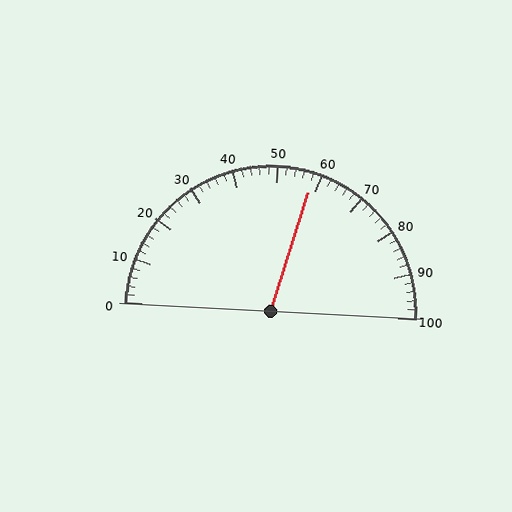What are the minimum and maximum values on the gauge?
The gauge ranges from 0 to 100.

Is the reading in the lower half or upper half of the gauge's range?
The reading is in the upper half of the range (0 to 100).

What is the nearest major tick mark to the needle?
The nearest major tick mark is 60.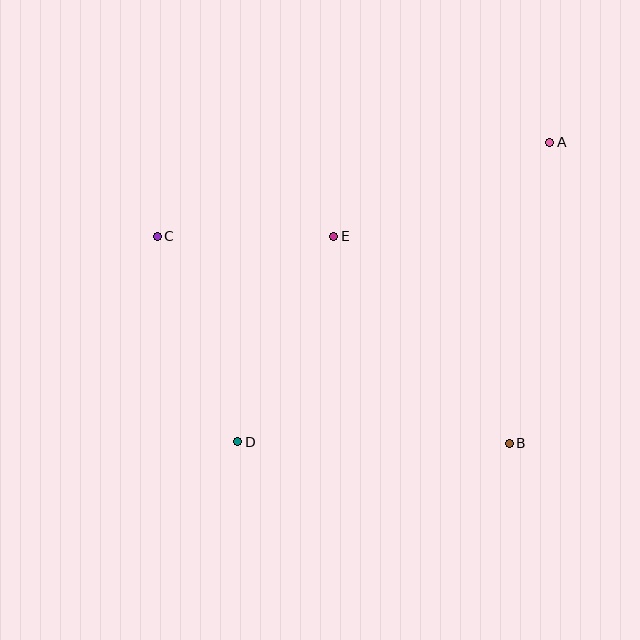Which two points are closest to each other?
Points C and E are closest to each other.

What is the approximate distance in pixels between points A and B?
The distance between A and B is approximately 304 pixels.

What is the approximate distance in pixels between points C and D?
The distance between C and D is approximately 221 pixels.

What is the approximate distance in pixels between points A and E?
The distance between A and E is approximately 235 pixels.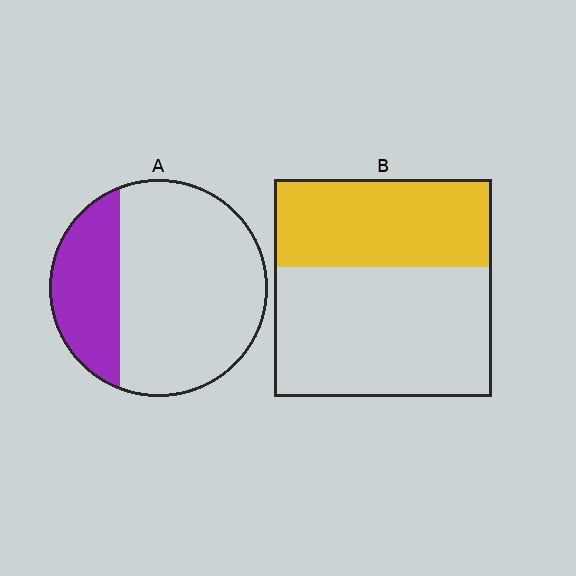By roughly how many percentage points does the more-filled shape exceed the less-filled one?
By roughly 10 percentage points (B over A).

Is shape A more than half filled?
No.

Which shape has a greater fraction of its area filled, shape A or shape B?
Shape B.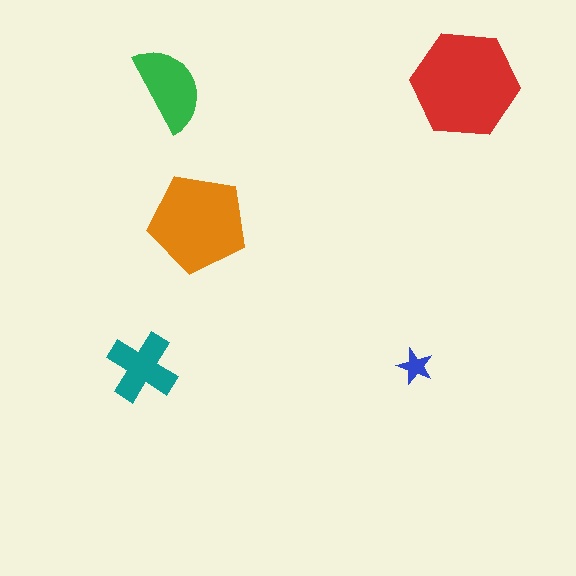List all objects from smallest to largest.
The blue star, the teal cross, the green semicircle, the orange pentagon, the red hexagon.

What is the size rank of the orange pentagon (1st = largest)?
2nd.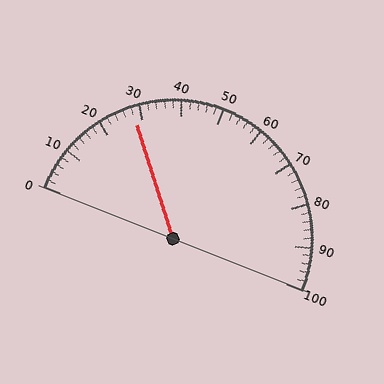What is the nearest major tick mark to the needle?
The nearest major tick mark is 30.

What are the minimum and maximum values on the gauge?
The gauge ranges from 0 to 100.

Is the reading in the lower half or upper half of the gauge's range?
The reading is in the lower half of the range (0 to 100).